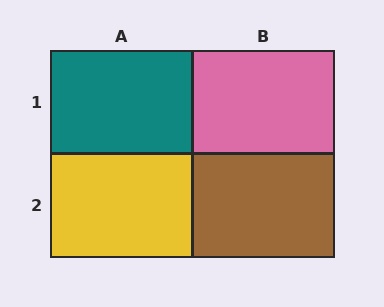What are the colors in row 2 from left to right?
Yellow, brown.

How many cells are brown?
1 cell is brown.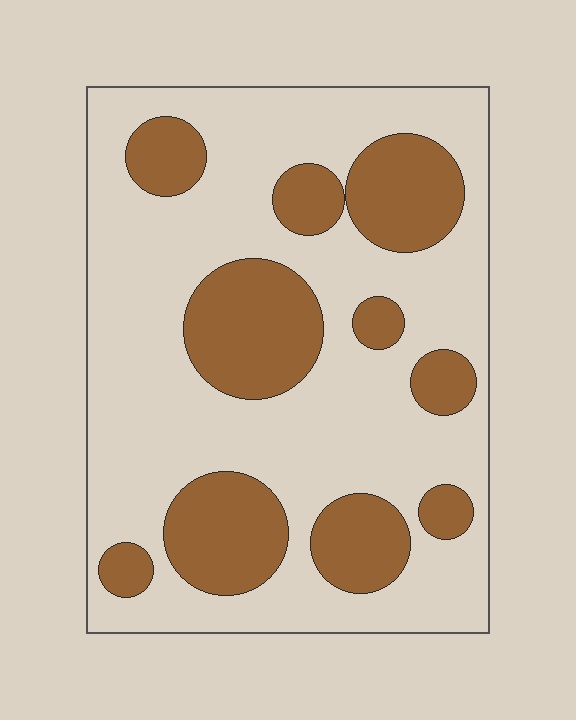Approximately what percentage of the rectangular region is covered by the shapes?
Approximately 30%.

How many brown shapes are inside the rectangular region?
10.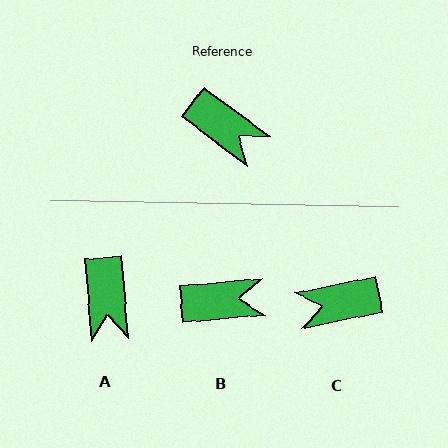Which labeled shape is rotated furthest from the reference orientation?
C, about 132 degrees away.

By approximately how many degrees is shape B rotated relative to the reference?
Approximately 42 degrees counter-clockwise.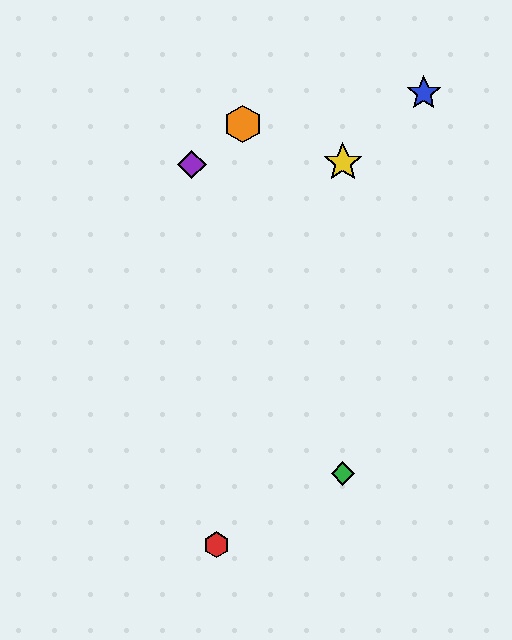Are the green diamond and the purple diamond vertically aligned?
No, the green diamond is at x≈343 and the purple diamond is at x≈192.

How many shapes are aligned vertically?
2 shapes (the green diamond, the yellow star) are aligned vertically.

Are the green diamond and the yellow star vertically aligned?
Yes, both are at x≈343.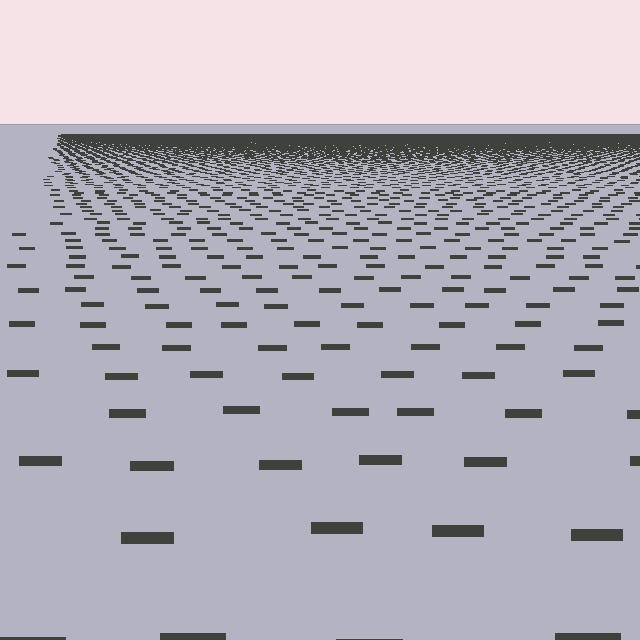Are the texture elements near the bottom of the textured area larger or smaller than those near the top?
Larger. Near the bottom, elements are closer to the viewer and appear at a bigger on-screen size.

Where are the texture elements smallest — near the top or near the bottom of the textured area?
Near the top.